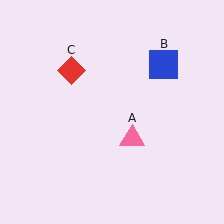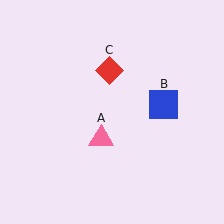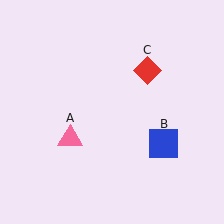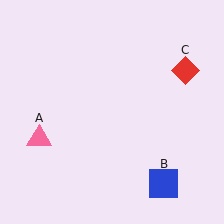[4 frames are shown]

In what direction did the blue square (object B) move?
The blue square (object B) moved down.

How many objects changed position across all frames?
3 objects changed position: pink triangle (object A), blue square (object B), red diamond (object C).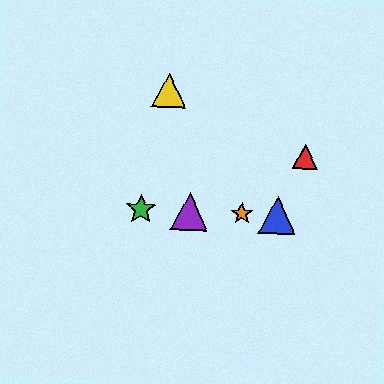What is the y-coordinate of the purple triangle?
The purple triangle is at y≈211.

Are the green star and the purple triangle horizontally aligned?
Yes, both are at y≈209.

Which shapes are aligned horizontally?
The blue triangle, the green star, the purple triangle, the orange star are aligned horizontally.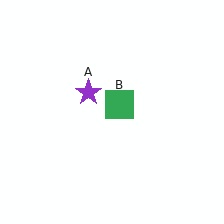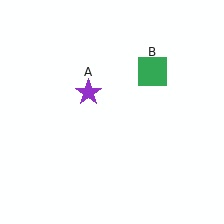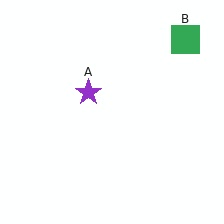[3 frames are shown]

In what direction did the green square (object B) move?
The green square (object B) moved up and to the right.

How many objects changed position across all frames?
1 object changed position: green square (object B).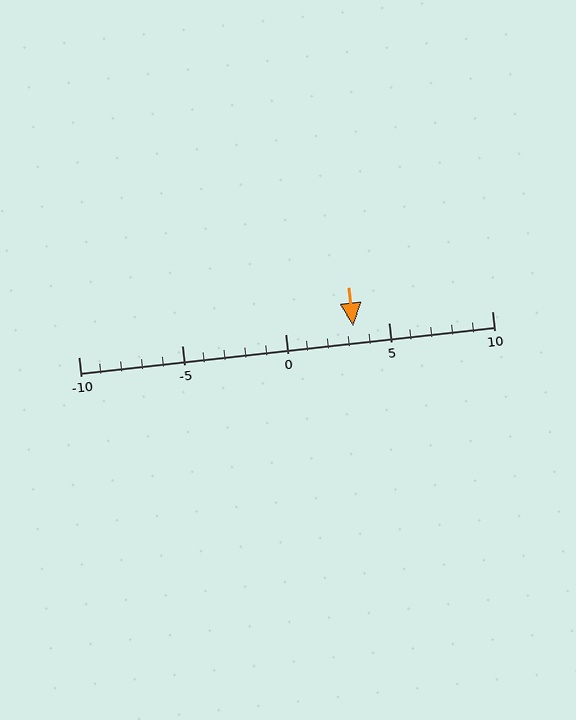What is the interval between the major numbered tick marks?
The major tick marks are spaced 5 units apart.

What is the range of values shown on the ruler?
The ruler shows values from -10 to 10.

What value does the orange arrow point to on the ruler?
The orange arrow points to approximately 3.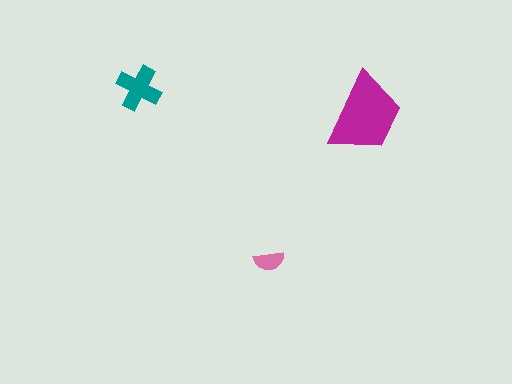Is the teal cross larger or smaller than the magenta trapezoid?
Smaller.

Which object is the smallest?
The pink semicircle.